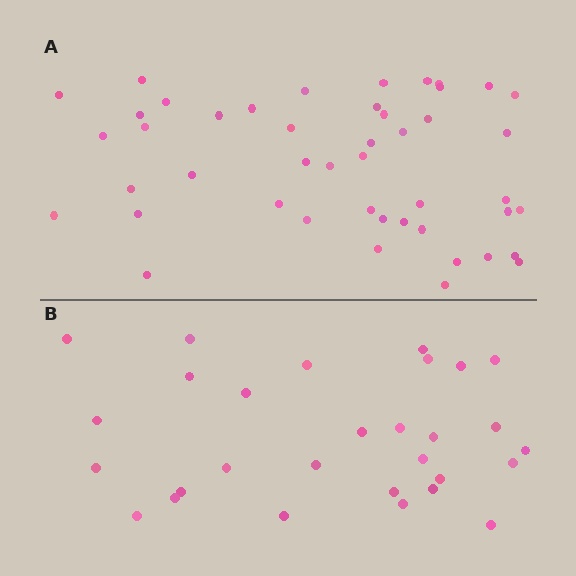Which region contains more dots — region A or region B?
Region A (the top region) has more dots.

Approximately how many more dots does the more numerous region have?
Region A has approximately 15 more dots than region B.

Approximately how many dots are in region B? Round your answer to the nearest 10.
About 30 dots. (The exact count is 29, which rounds to 30.)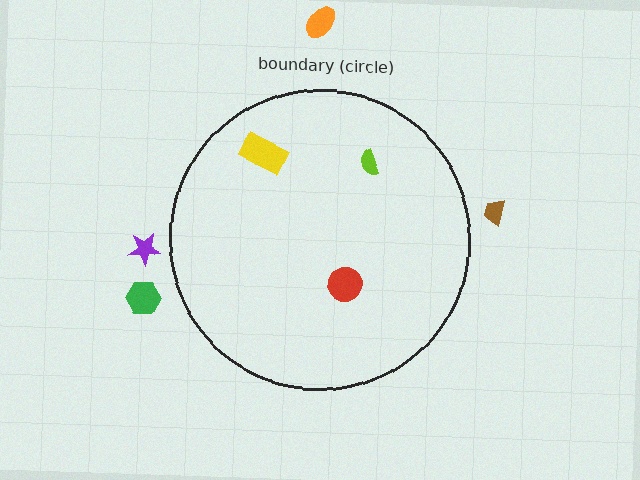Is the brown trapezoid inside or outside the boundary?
Outside.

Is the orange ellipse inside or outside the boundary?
Outside.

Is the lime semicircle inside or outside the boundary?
Inside.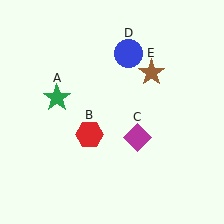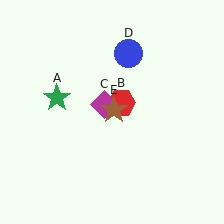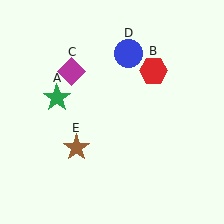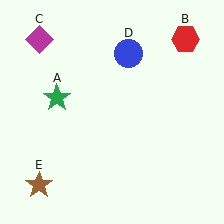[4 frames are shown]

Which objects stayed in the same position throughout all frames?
Green star (object A) and blue circle (object D) remained stationary.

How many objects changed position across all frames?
3 objects changed position: red hexagon (object B), magenta diamond (object C), brown star (object E).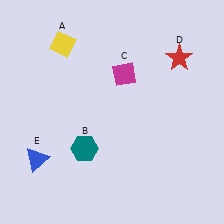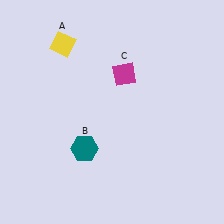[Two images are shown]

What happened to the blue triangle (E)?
The blue triangle (E) was removed in Image 2. It was in the bottom-left area of Image 1.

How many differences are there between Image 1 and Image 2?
There are 2 differences between the two images.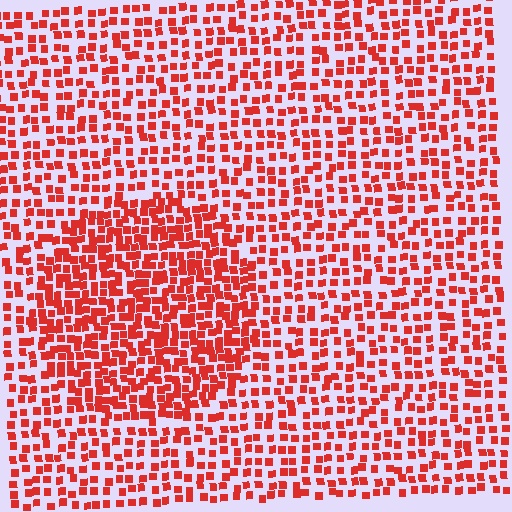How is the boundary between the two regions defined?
The boundary is defined by a change in element density (approximately 1.8x ratio). All elements are the same color, size, and shape.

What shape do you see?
I see a circle.